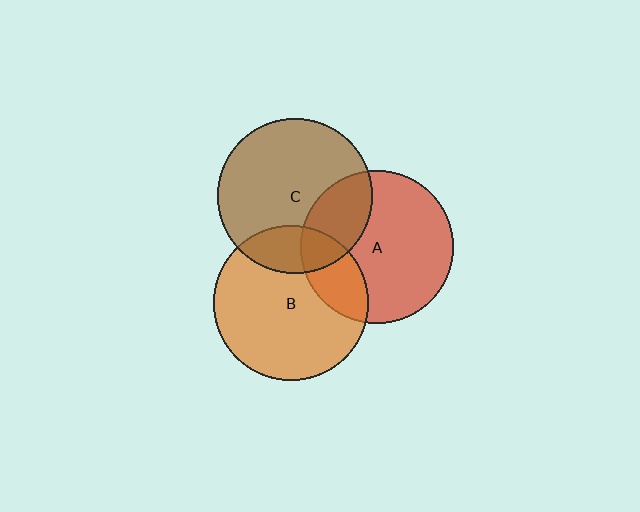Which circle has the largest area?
Circle B (orange).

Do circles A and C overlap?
Yes.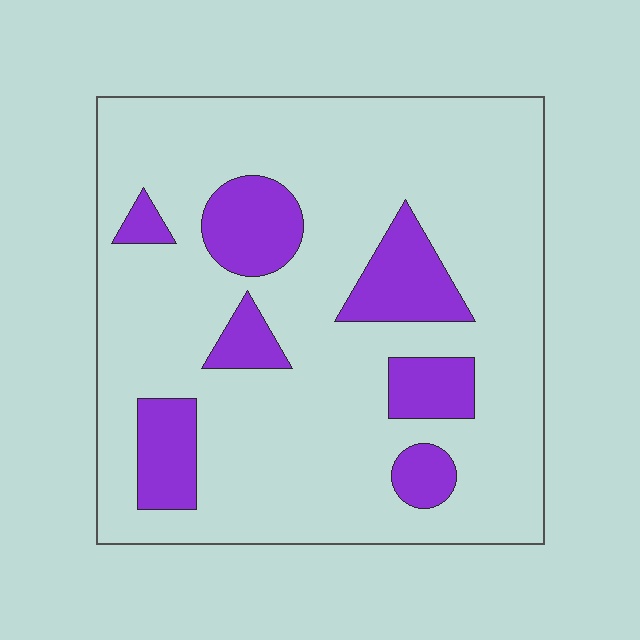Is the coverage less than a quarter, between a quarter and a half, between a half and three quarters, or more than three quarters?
Less than a quarter.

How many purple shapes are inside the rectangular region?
7.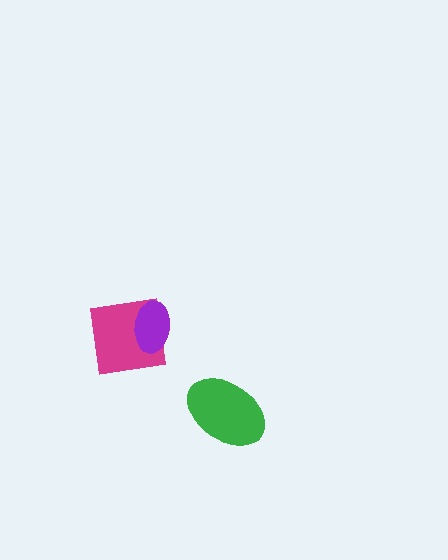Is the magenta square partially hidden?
Yes, it is partially covered by another shape.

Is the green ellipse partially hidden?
No, no other shape covers it.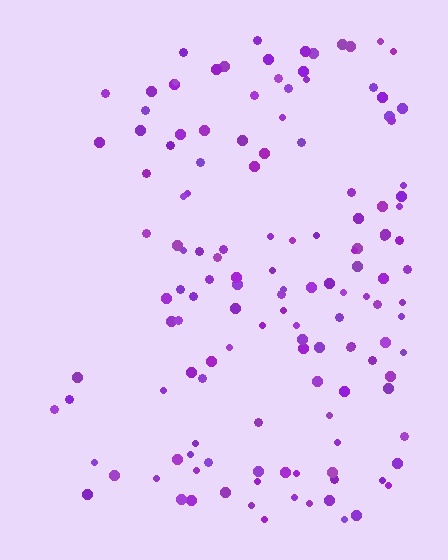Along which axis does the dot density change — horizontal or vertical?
Horizontal.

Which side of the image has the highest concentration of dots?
The right.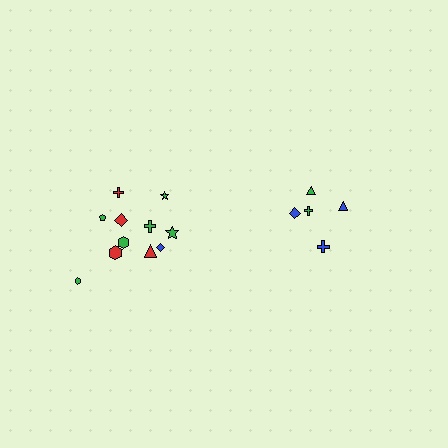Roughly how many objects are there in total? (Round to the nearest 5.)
Roughly 15 objects in total.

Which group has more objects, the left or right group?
The left group.